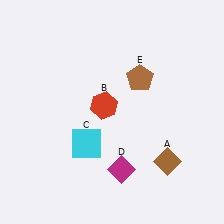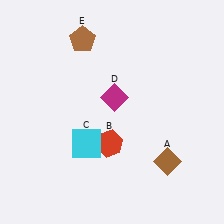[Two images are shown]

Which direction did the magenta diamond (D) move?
The magenta diamond (D) moved up.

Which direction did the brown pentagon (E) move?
The brown pentagon (E) moved left.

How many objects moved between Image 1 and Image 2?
3 objects moved between the two images.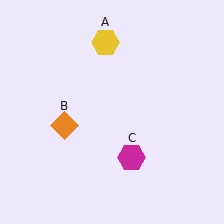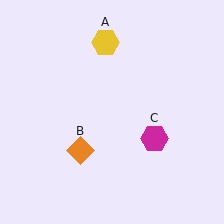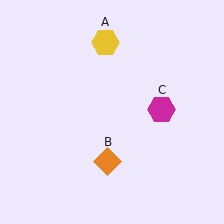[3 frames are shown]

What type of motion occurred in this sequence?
The orange diamond (object B), magenta hexagon (object C) rotated counterclockwise around the center of the scene.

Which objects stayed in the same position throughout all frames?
Yellow hexagon (object A) remained stationary.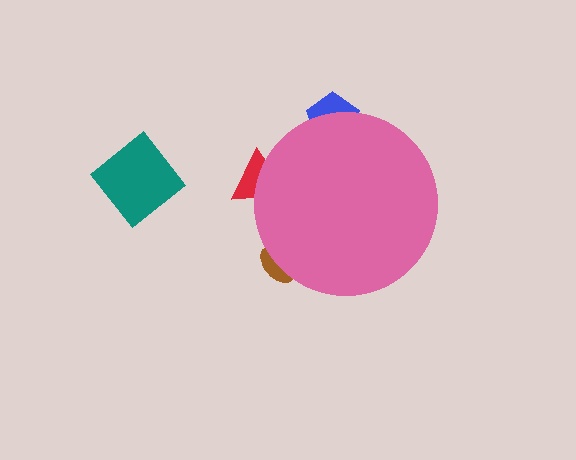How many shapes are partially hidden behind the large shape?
3 shapes are partially hidden.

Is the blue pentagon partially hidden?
Yes, the blue pentagon is partially hidden behind the pink circle.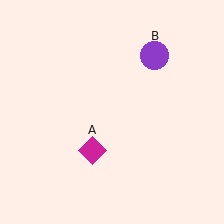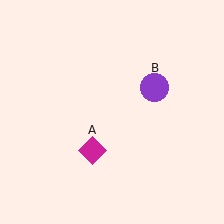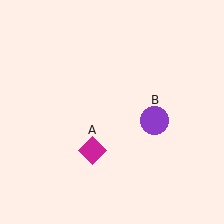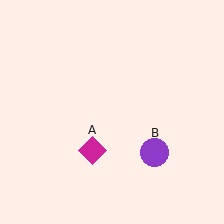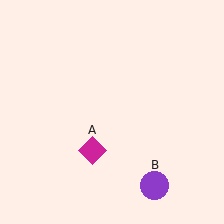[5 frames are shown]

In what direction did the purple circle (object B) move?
The purple circle (object B) moved down.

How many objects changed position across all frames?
1 object changed position: purple circle (object B).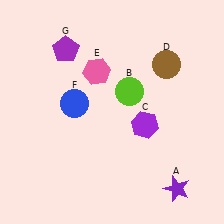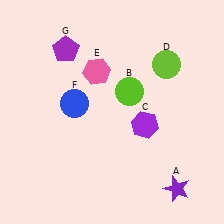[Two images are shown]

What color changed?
The circle (D) changed from brown in Image 1 to lime in Image 2.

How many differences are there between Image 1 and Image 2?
There is 1 difference between the two images.